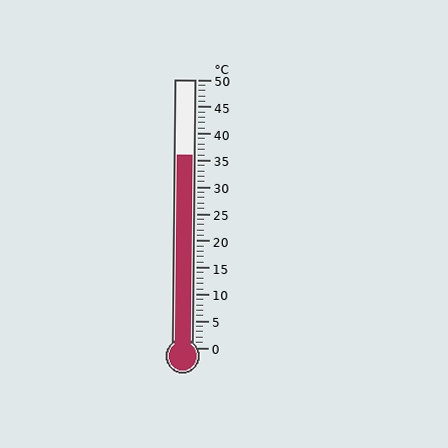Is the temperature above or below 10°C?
The temperature is above 10°C.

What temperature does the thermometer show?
The thermometer shows approximately 36°C.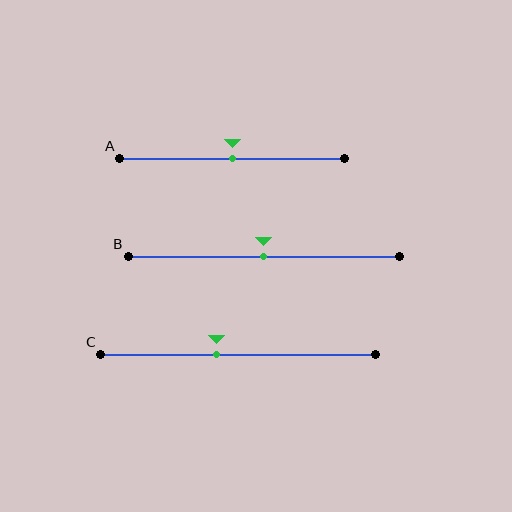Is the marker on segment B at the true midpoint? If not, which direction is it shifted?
Yes, the marker on segment B is at the true midpoint.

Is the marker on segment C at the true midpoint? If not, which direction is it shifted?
No, the marker on segment C is shifted to the left by about 8% of the segment length.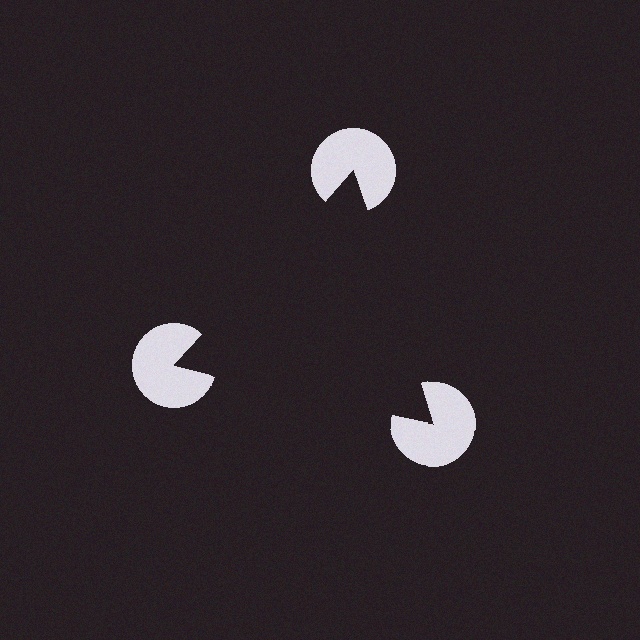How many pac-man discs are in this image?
There are 3 — one at each vertex of the illusory triangle.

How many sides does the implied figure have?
3 sides.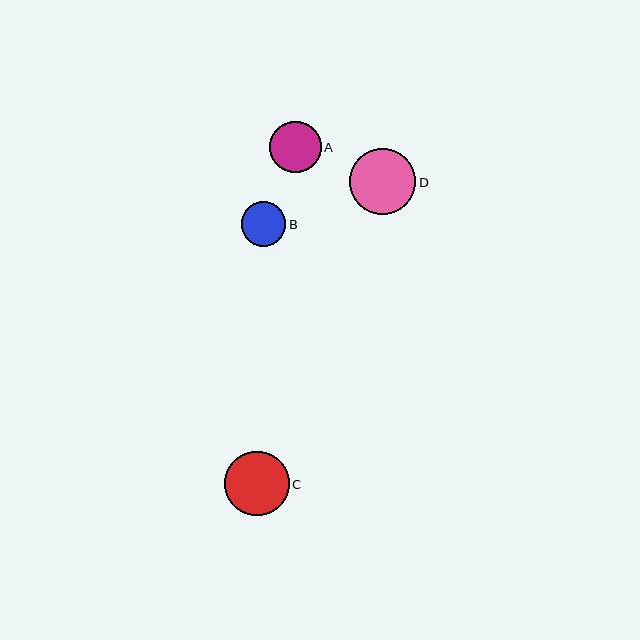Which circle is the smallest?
Circle B is the smallest with a size of approximately 45 pixels.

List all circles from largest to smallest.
From largest to smallest: D, C, A, B.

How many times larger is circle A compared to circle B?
Circle A is approximately 1.2 times the size of circle B.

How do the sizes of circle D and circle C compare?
Circle D and circle C are approximately the same size.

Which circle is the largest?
Circle D is the largest with a size of approximately 67 pixels.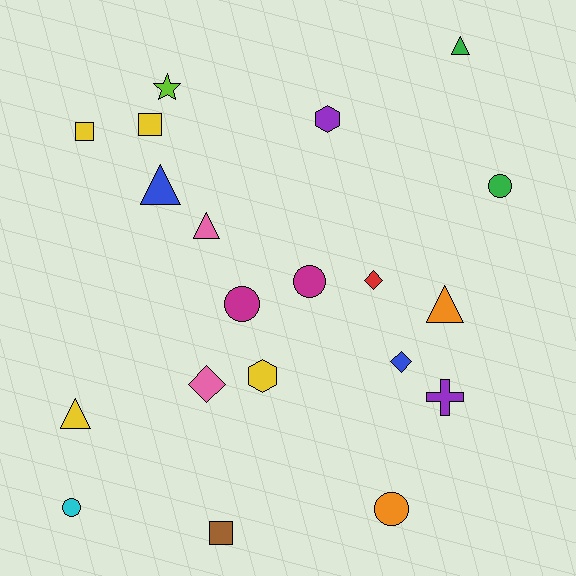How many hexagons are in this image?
There are 2 hexagons.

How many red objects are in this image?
There is 1 red object.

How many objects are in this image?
There are 20 objects.